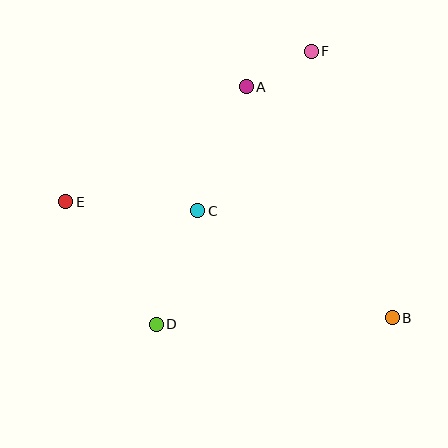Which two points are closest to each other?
Points A and F are closest to each other.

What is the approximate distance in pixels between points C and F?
The distance between C and F is approximately 195 pixels.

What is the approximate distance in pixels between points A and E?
The distance between A and E is approximately 214 pixels.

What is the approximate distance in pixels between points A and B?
The distance between A and B is approximately 273 pixels.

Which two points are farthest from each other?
Points B and E are farthest from each other.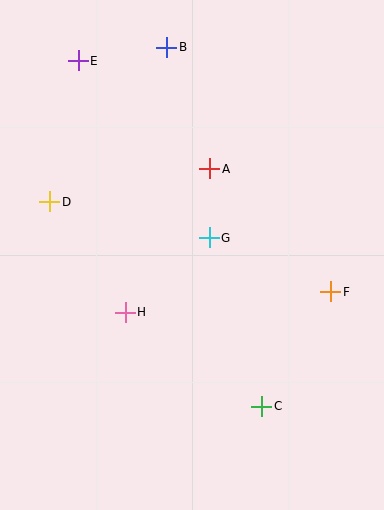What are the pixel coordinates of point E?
Point E is at (78, 61).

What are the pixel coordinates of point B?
Point B is at (167, 47).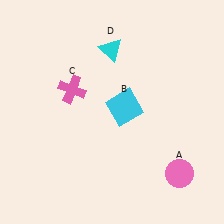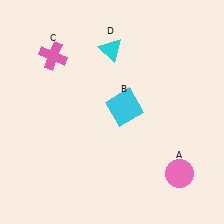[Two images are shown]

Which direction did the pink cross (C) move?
The pink cross (C) moved up.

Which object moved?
The pink cross (C) moved up.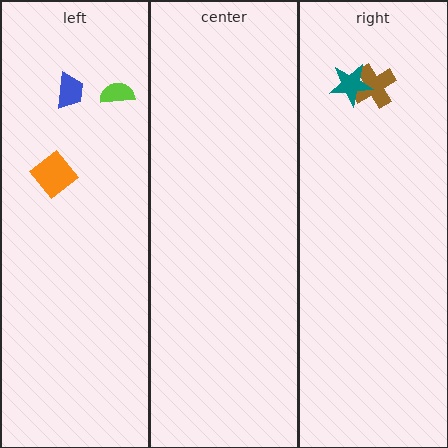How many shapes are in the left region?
3.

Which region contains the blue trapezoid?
The left region.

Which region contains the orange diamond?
The left region.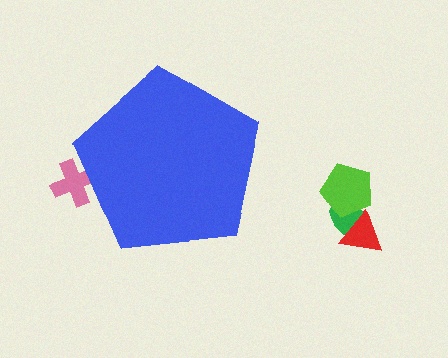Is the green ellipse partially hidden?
No, the green ellipse is fully visible.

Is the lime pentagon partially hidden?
No, the lime pentagon is fully visible.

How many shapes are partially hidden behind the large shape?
1 shape is partially hidden.